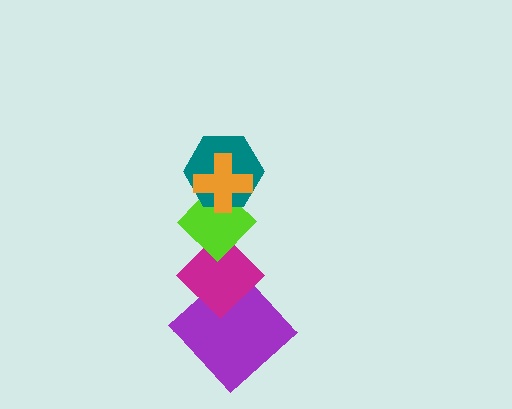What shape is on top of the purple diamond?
The magenta diamond is on top of the purple diamond.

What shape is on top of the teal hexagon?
The orange cross is on top of the teal hexagon.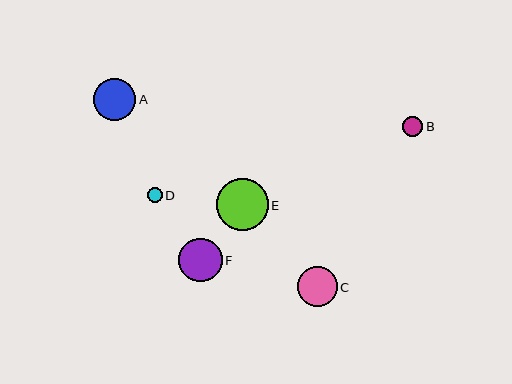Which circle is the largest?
Circle E is the largest with a size of approximately 52 pixels.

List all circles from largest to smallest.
From largest to smallest: E, F, A, C, B, D.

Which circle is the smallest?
Circle D is the smallest with a size of approximately 15 pixels.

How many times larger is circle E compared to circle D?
Circle E is approximately 3.4 times the size of circle D.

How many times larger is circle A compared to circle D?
Circle A is approximately 2.8 times the size of circle D.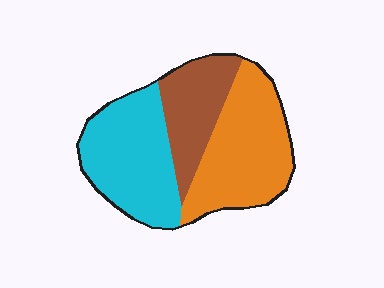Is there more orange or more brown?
Orange.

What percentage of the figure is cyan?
Cyan takes up about three eighths (3/8) of the figure.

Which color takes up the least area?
Brown, at roughly 25%.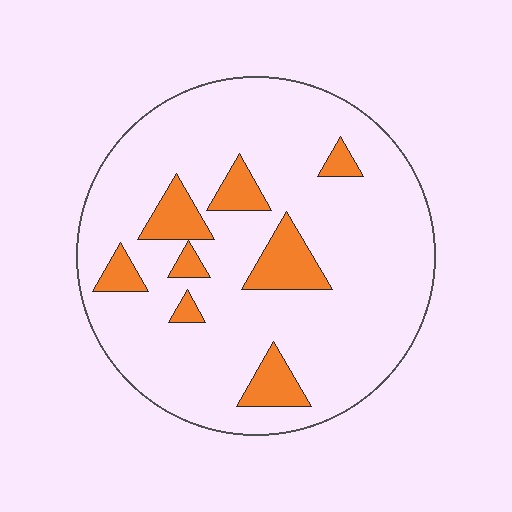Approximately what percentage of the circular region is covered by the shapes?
Approximately 15%.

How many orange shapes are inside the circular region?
8.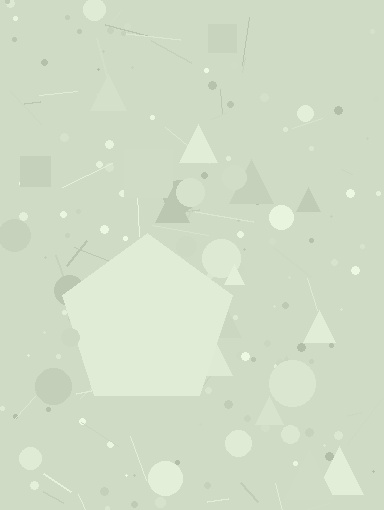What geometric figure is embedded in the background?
A pentagon is embedded in the background.